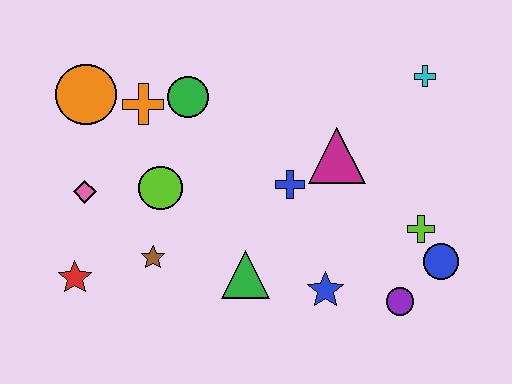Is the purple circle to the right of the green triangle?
Yes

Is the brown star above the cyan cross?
No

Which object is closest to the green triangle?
The blue star is closest to the green triangle.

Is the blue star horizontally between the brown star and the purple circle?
Yes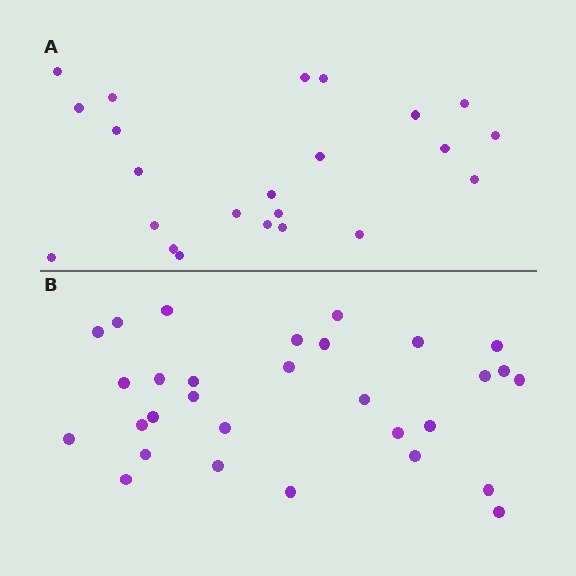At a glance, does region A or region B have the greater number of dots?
Region B (the bottom region) has more dots.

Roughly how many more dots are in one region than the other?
Region B has roughly 8 or so more dots than region A.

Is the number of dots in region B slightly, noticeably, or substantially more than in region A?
Region B has noticeably more, but not dramatically so. The ratio is roughly 1.3 to 1.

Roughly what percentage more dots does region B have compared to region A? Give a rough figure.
About 30% more.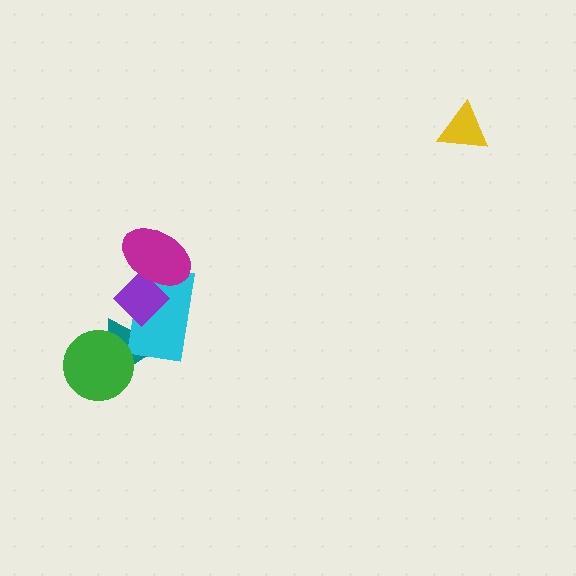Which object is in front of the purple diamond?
The magenta ellipse is in front of the purple diamond.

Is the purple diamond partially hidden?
Yes, it is partially covered by another shape.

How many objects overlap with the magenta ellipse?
2 objects overlap with the magenta ellipse.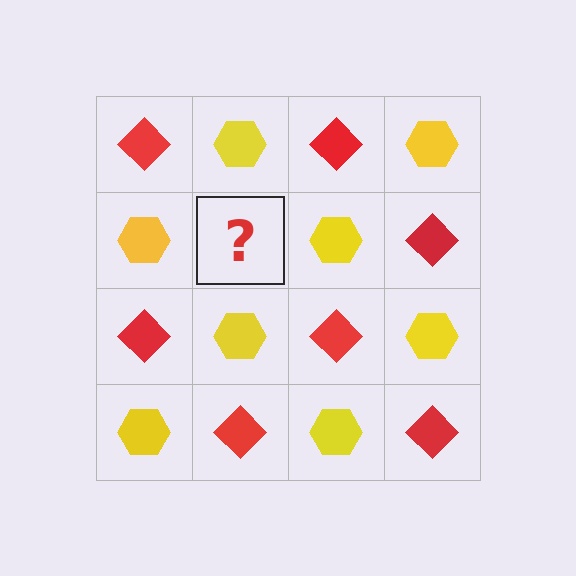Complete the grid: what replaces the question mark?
The question mark should be replaced with a red diamond.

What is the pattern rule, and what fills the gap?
The rule is that it alternates red diamond and yellow hexagon in a checkerboard pattern. The gap should be filled with a red diamond.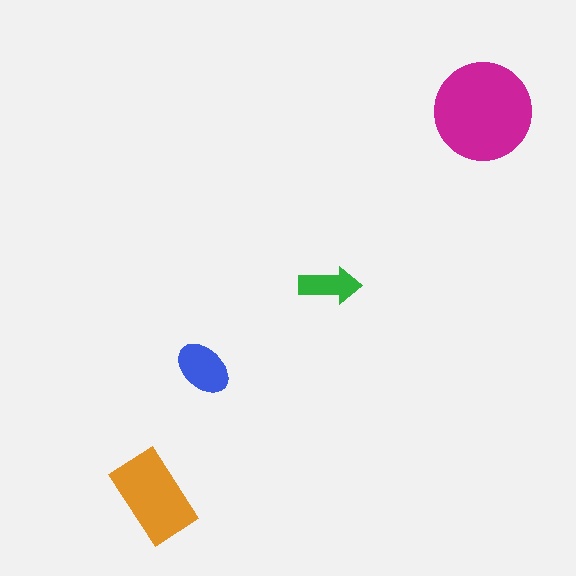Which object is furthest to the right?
The magenta circle is rightmost.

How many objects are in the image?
There are 4 objects in the image.